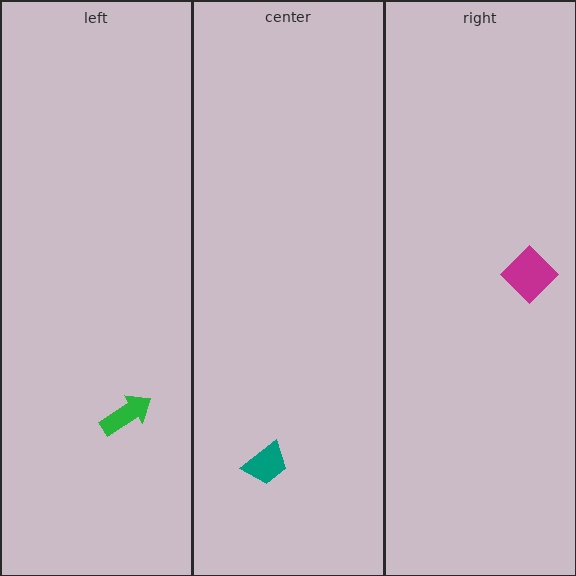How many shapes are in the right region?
1.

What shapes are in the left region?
The green arrow.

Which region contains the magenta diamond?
The right region.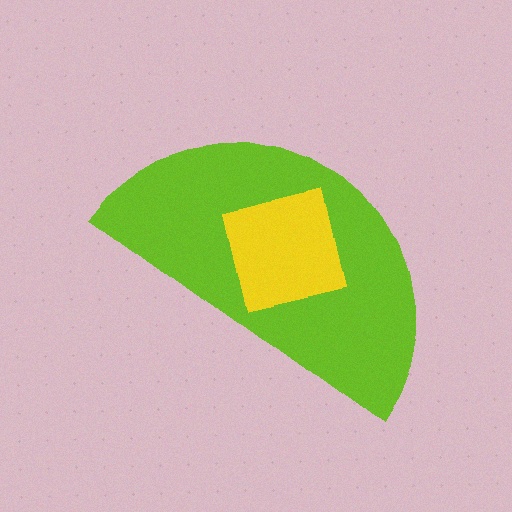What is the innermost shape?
The yellow square.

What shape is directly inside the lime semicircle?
The yellow square.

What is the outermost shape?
The lime semicircle.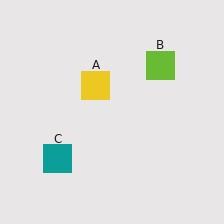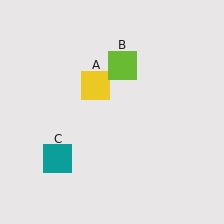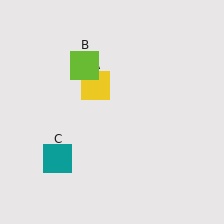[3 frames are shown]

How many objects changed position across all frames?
1 object changed position: lime square (object B).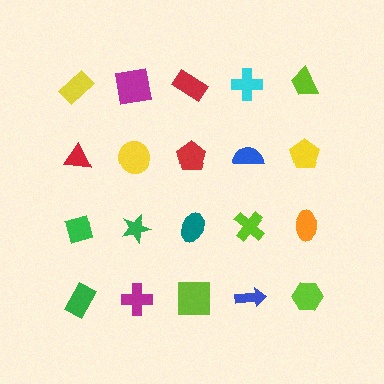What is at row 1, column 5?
A lime trapezoid.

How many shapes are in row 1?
5 shapes.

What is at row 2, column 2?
A yellow circle.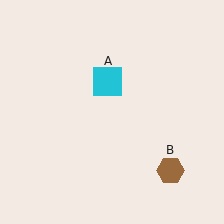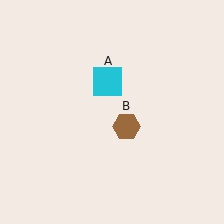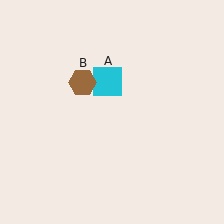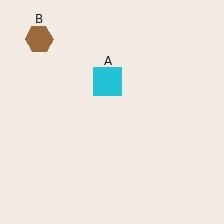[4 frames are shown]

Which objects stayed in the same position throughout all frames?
Cyan square (object A) remained stationary.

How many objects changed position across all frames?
1 object changed position: brown hexagon (object B).